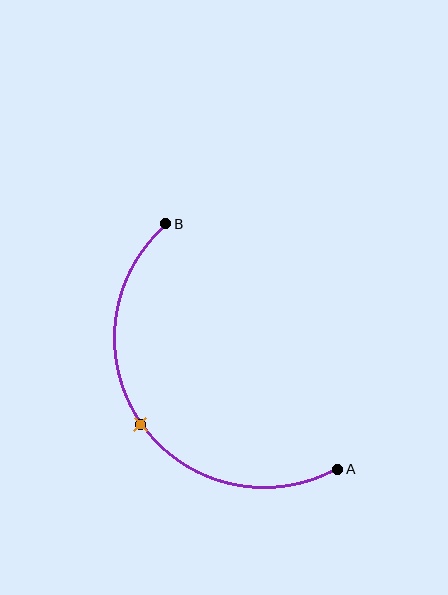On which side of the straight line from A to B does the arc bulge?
The arc bulges below and to the left of the straight line connecting A and B.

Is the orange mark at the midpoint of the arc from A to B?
Yes. The orange mark lies on the arc at equal arc-length from both A and B — it is the arc midpoint.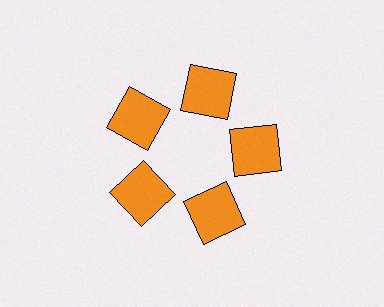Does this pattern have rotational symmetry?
Yes, this pattern has 5-fold rotational symmetry. It looks the same after rotating 72 degrees around the center.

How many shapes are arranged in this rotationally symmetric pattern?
There are 5 shapes, arranged in 5 groups of 1.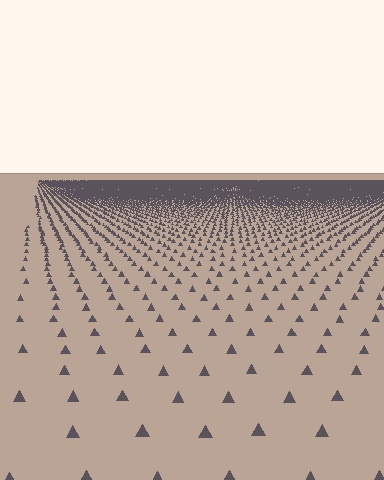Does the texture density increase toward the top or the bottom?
Density increases toward the top.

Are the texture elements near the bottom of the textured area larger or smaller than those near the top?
Larger. Near the bottom, elements are closer to the viewer and appear at a bigger on-screen size.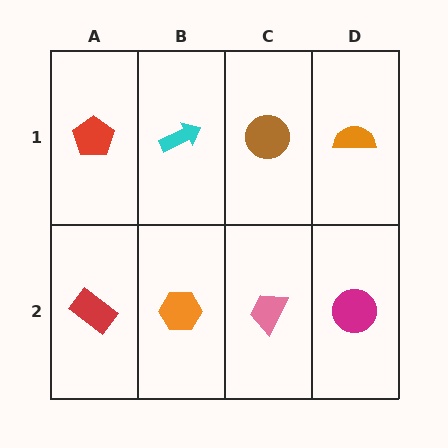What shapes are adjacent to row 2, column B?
A cyan arrow (row 1, column B), a red rectangle (row 2, column A), a pink trapezoid (row 2, column C).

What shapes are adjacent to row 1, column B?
An orange hexagon (row 2, column B), a red pentagon (row 1, column A), a brown circle (row 1, column C).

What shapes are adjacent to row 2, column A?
A red pentagon (row 1, column A), an orange hexagon (row 2, column B).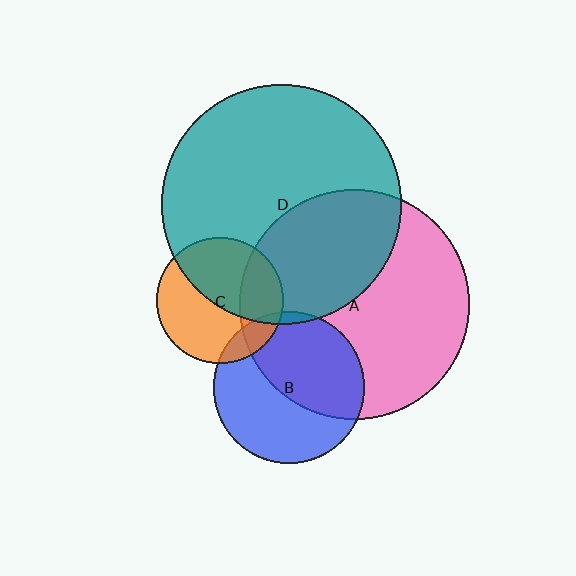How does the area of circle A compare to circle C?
Approximately 3.3 times.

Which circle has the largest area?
Circle D (teal).